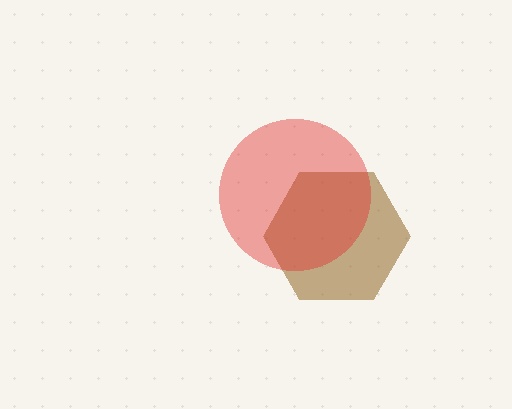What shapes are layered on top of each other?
The layered shapes are: a brown hexagon, a red circle.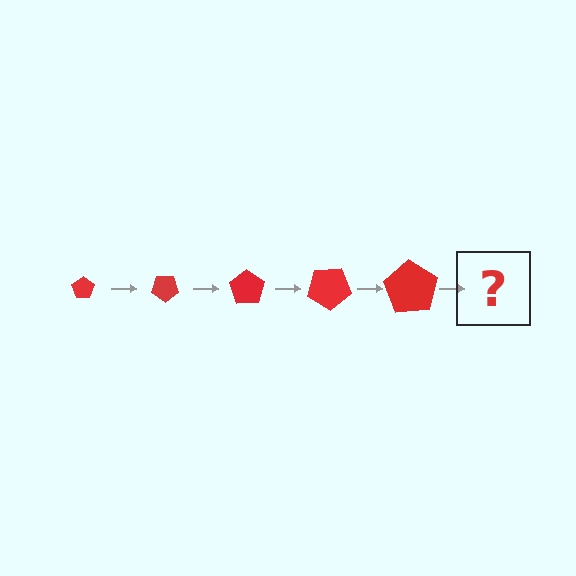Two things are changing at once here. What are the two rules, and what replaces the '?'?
The two rules are that the pentagon grows larger each step and it rotates 35 degrees each step. The '?' should be a pentagon, larger than the previous one and rotated 175 degrees from the start.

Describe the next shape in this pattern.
It should be a pentagon, larger than the previous one and rotated 175 degrees from the start.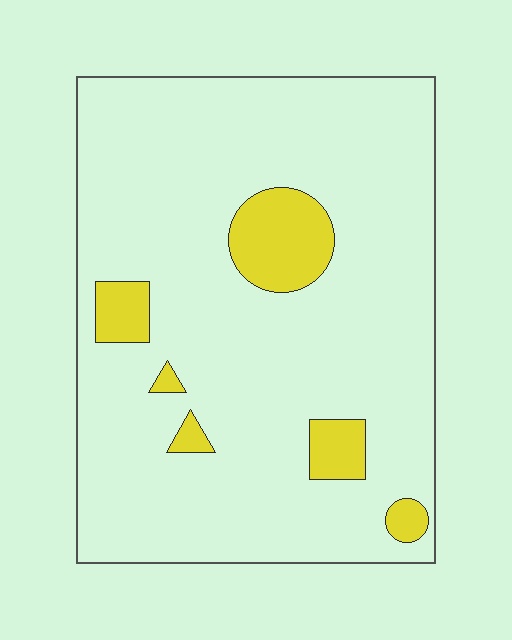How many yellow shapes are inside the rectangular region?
6.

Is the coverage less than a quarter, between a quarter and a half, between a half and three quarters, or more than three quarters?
Less than a quarter.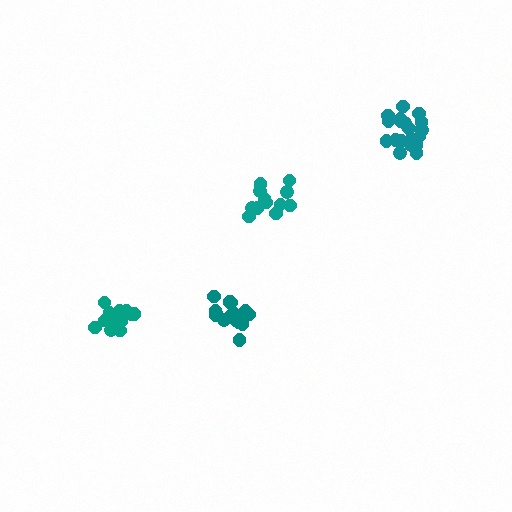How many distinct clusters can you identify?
There are 4 distinct clusters.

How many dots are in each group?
Group 1: 13 dots, Group 2: 17 dots, Group 3: 13 dots, Group 4: 19 dots (62 total).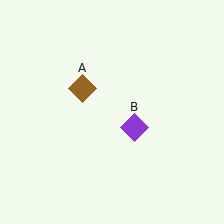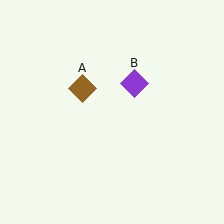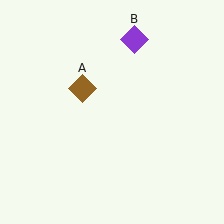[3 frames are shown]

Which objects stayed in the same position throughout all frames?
Brown diamond (object A) remained stationary.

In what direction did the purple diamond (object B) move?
The purple diamond (object B) moved up.